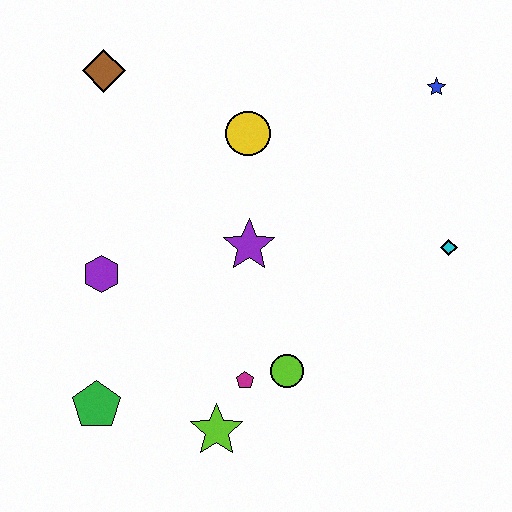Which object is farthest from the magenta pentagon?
The blue star is farthest from the magenta pentagon.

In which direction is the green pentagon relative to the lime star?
The green pentagon is to the left of the lime star.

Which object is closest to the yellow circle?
The purple star is closest to the yellow circle.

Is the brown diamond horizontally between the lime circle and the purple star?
No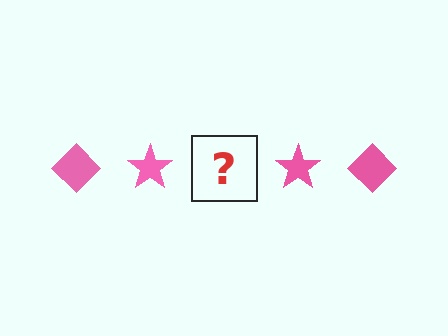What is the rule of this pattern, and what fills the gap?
The rule is that the pattern cycles through diamond, star shapes in pink. The gap should be filled with a pink diamond.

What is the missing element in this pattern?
The missing element is a pink diamond.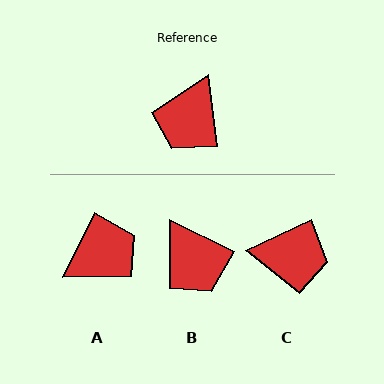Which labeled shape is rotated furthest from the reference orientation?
A, about 147 degrees away.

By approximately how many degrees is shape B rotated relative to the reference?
Approximately 56 degrees counter-clockwise.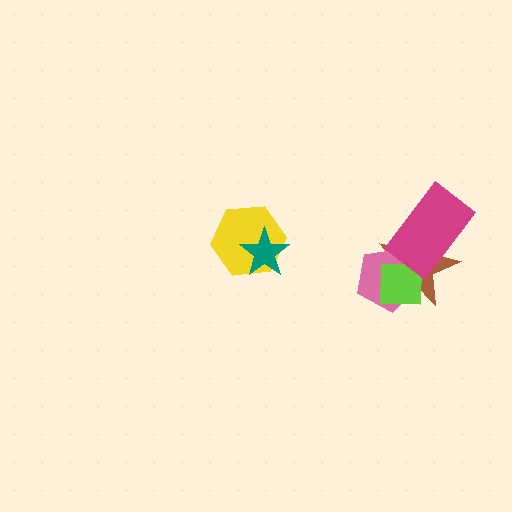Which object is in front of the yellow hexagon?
The teal star is in front of the yellow hexagon.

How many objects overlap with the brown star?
3 objects overlap with the brown star.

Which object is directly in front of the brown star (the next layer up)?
The pink pentagon is directly in front of the brown star.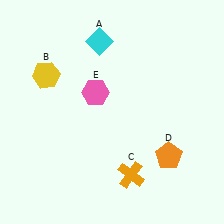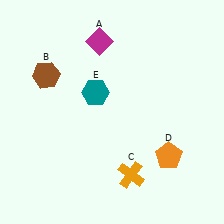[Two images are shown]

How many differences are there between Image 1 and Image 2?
There are 3 differences between the two images.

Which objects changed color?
A changed from cyan to magenta. B changed from yellow to brown. E changed from pink to teal.